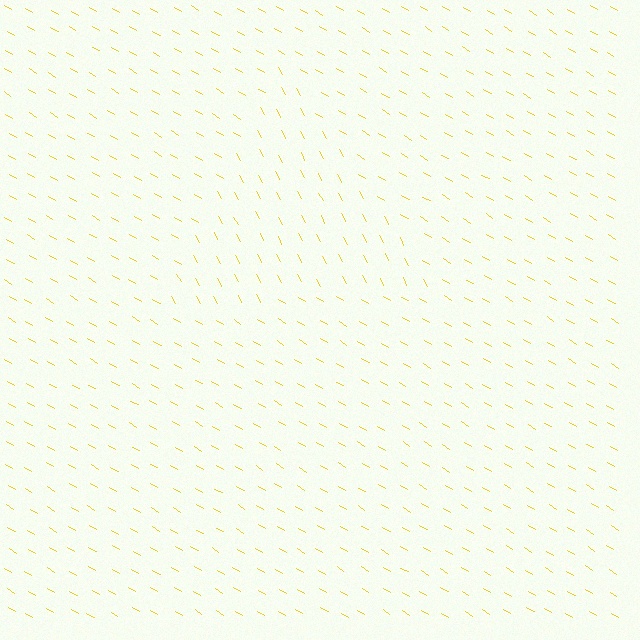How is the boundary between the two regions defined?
The boundary is defined purely by a change in line orientation (approximately 31 degrees difference). All lines are the same color and thickness.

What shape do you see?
I see a triangle.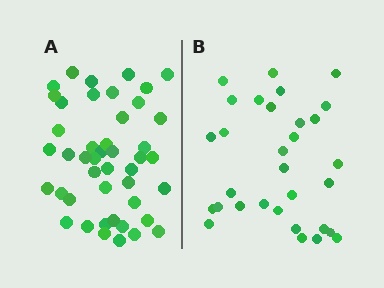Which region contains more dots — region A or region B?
Region A (the left region) has more dots.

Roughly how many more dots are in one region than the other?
Region A has approximately 15 more dots than region B.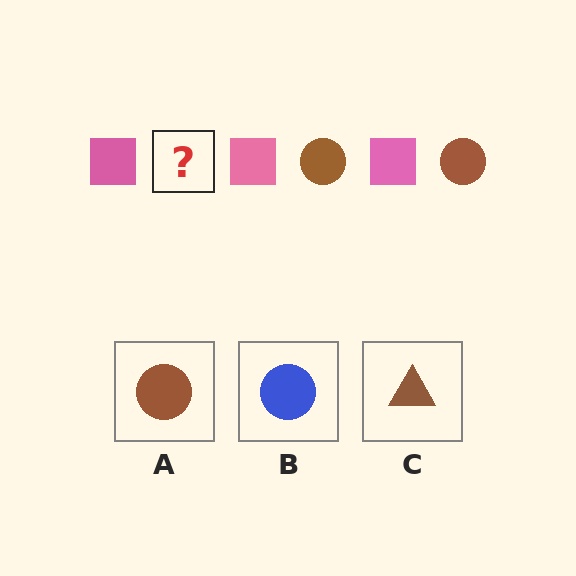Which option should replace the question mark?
Option A.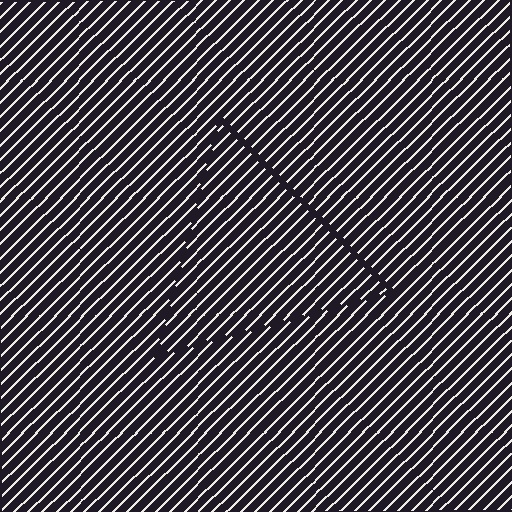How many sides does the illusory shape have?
3 sides — the line-ends trace a triangle.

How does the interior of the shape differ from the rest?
The interior of the shape contains the same grating, shifted by half a period — the contour is defined by the phase discontinuity where line-ends from the inner and outer gratings abut.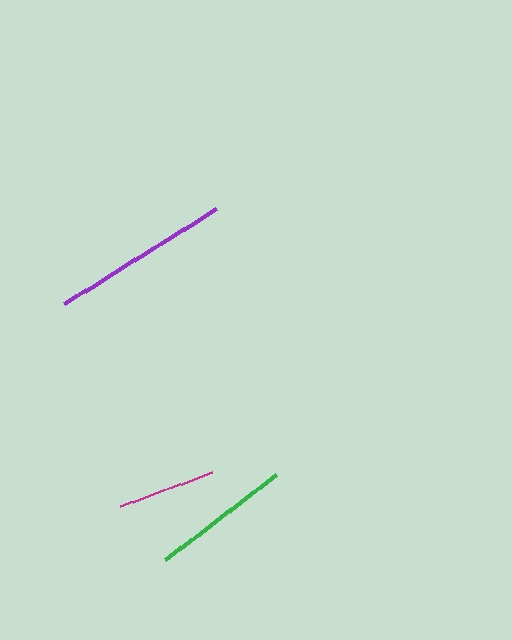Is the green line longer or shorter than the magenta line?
The green line is longer than the magenta line.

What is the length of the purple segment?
The purple segment is approximately 178 pixels long.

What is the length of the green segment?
The green segment is approximately 140 pixels long.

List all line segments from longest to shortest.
From longest to shortest: purple, green, magenta.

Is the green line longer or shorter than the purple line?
The purple line is longer than the green line.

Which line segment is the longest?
The purple line is the longest at approximately 178 pixels.